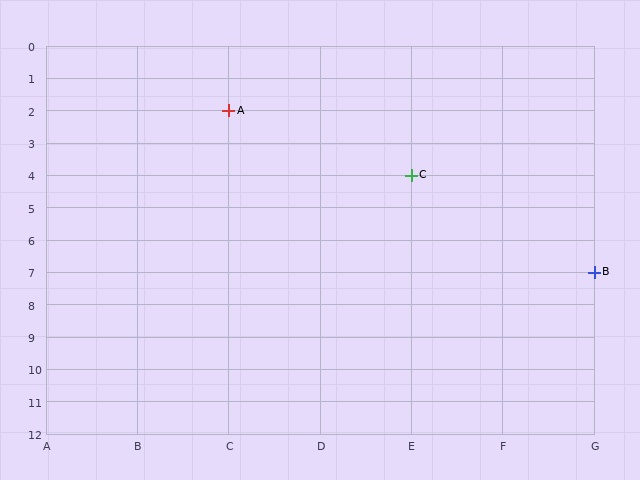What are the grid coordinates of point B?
Point B is at grid coordinates (G, 7).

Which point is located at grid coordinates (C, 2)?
Point A is at (C, 2).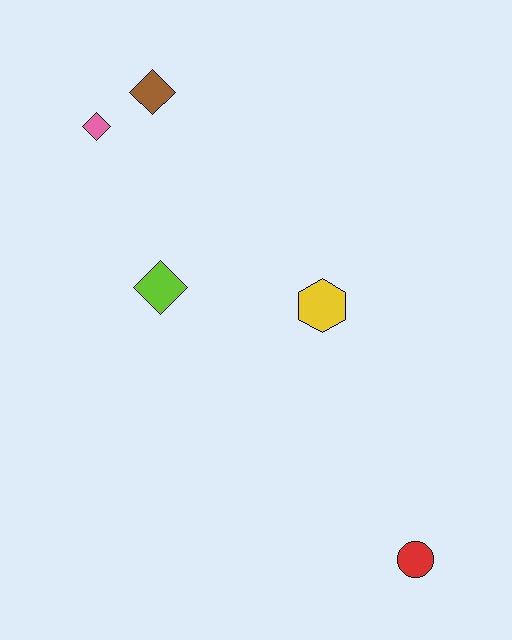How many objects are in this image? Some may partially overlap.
There are 5 objects.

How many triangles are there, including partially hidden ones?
There are no triangles.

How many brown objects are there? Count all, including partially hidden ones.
There is 1 brown object.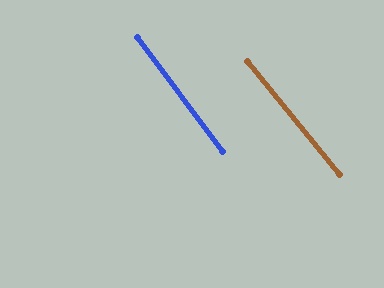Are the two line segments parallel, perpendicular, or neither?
Parallel — their directions differ by only 1.8°.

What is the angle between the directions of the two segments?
Approximately 2 degrees.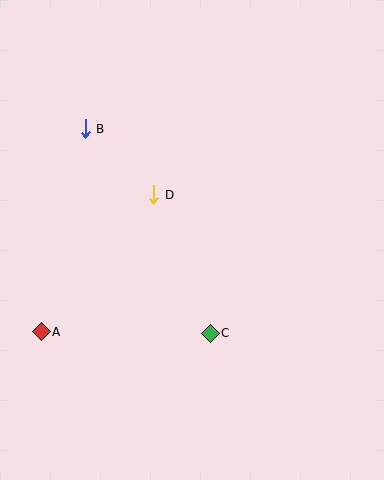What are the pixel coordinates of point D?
Point D is at (154, 195).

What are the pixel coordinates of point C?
Point C is at (210, 334).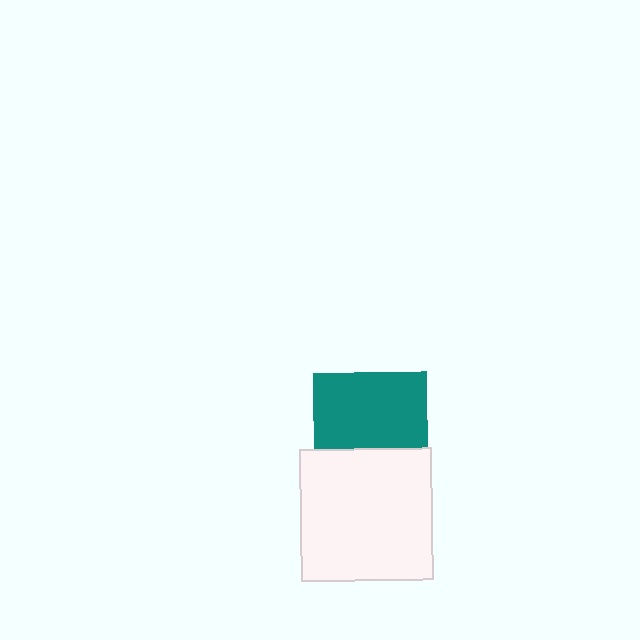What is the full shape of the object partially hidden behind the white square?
The partially hidden object is a teal square.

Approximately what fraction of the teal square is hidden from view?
Roughly 33% of the teal square is hidden behind the white square.